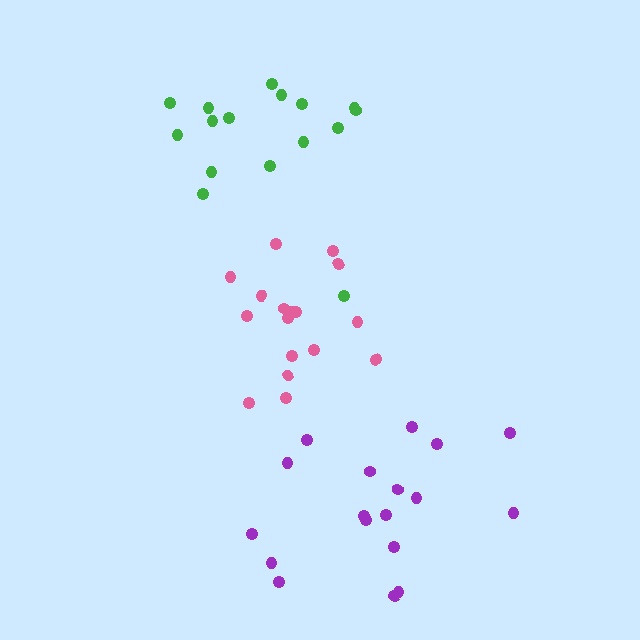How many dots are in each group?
Group 1: 18 dots, Group 2: 17 dots, Group 3: 16 dots (51 total).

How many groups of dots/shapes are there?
There are 3 groups.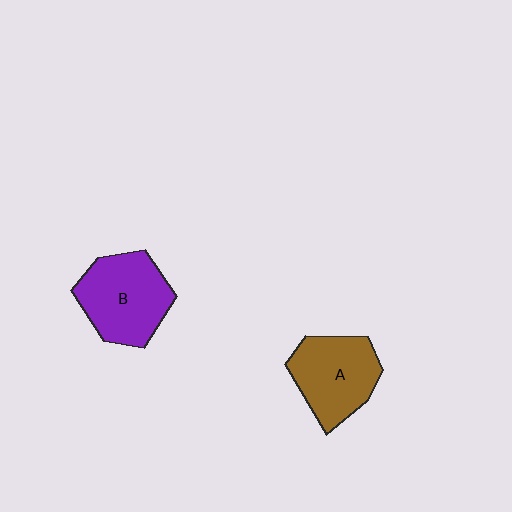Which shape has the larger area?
Shape B (purple).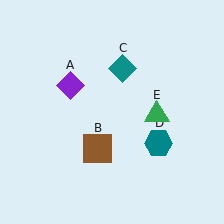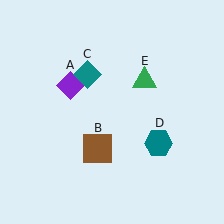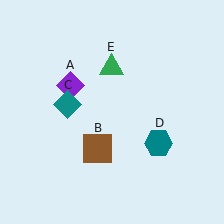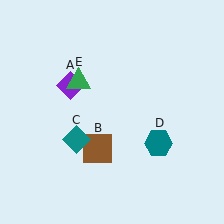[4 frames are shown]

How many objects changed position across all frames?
2 objects changed position: teal diamond (object C), green triangle (object E).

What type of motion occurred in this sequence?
The teal diamond (object C), green triangle (object E) rotated counterclockwise around the center of the scene.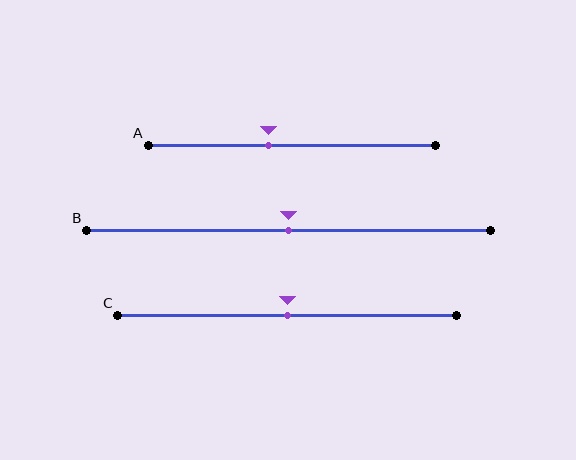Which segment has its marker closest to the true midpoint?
Segment B has its marker closest to the true midpoint.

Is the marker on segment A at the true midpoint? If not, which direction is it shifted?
No, the marker on segment A is shifted to the left by about 8% of the segment length.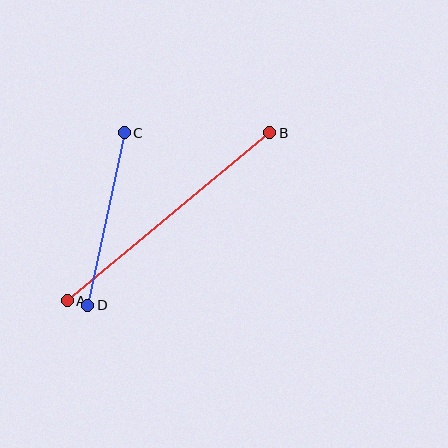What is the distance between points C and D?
The distance is approximately 176 pixels.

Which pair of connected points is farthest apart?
Points A and B are farthest apart.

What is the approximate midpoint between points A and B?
The midpoint is at approximately (168, 217) pixels.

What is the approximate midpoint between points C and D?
The midpoint is at approximately (106, 219) pixels.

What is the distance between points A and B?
The distance is approximately 263 pixels.